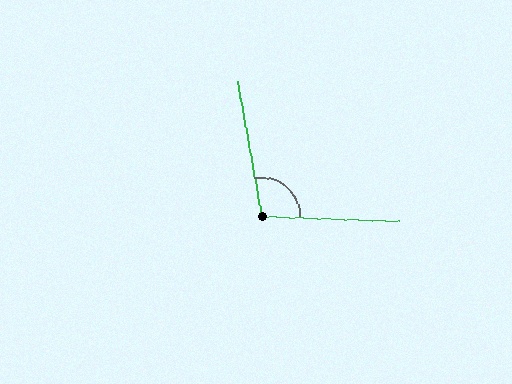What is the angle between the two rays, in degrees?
Approximately 102 degrees.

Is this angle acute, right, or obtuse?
It is obtuse.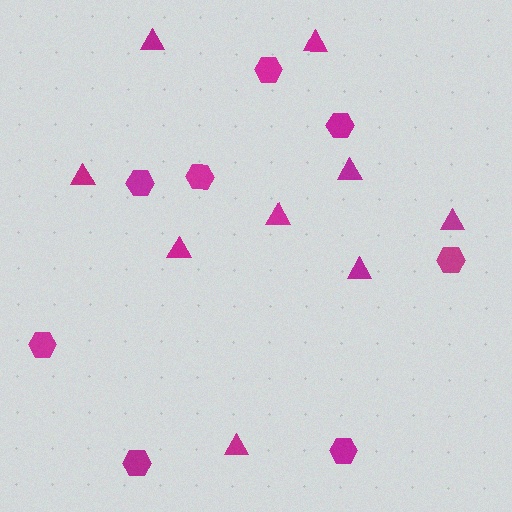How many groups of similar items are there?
There are 2 groups: one group of hexagons (8) and one group of triangles (9).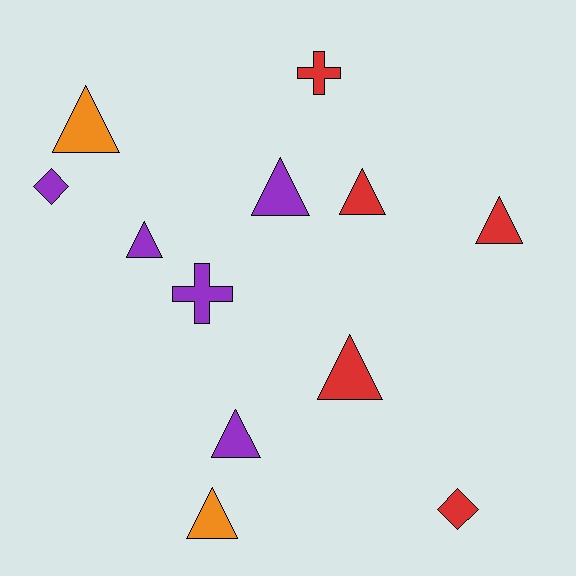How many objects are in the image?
There are 12 objects.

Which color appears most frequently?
Purple, with 5 objects.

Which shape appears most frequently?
Triangle, with 8 objects.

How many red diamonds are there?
There is 1 red diamond.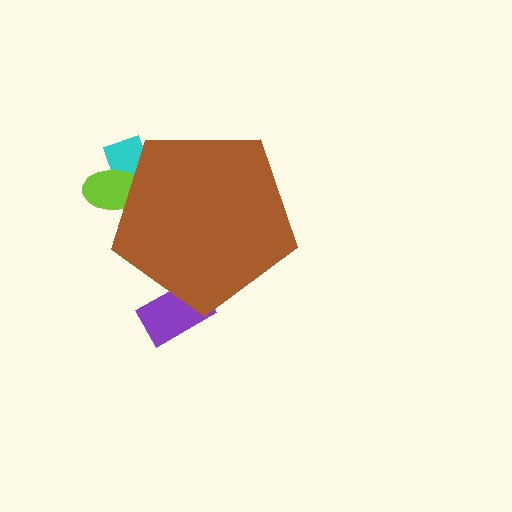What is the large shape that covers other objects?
A brown pentagon.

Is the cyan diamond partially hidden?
Yes, the cyan diamond is partially hidden behind the brown pentagon.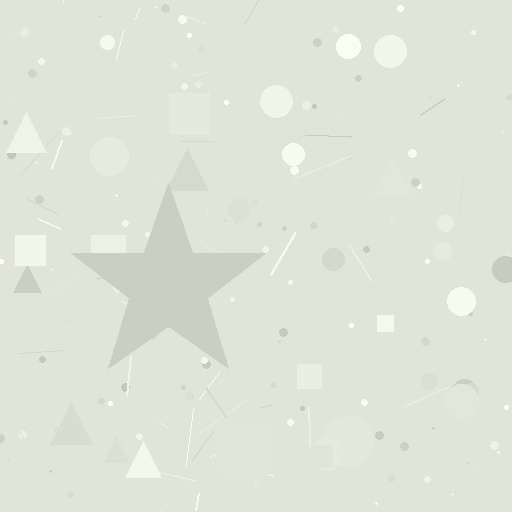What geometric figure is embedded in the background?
A star is embedded in the background.